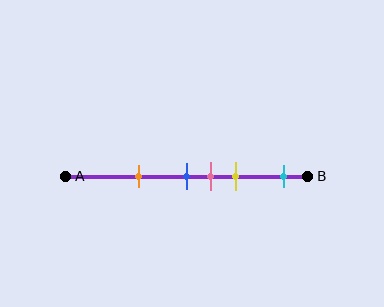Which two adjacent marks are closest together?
The blue and pink marks are the closest adjacent pair.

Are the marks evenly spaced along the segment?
No, the marks are not evenly spaced.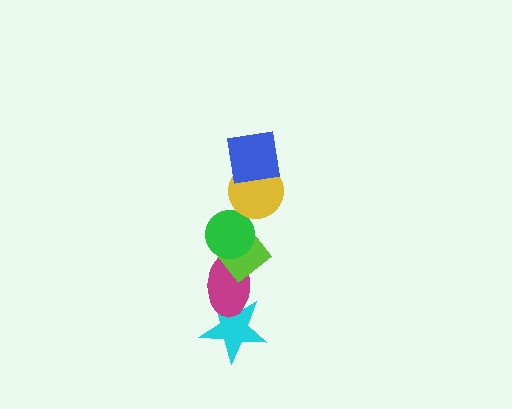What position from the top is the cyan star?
The cyan star is 6th from the top.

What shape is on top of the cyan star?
The magenta ellipse is on top of the cyan star.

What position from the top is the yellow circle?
The yellow circle is 2nd from the top.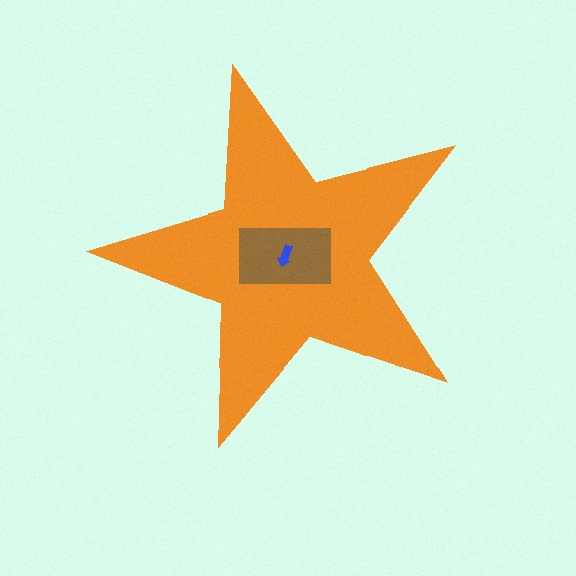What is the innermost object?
The blue arrow.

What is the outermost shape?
The orange star.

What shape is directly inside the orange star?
The brown rectangle.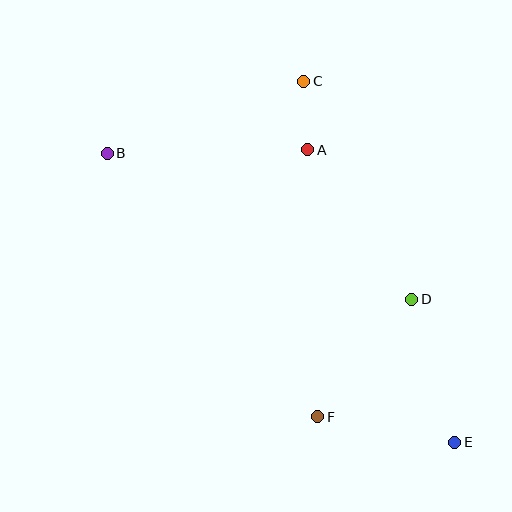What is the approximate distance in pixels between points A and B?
The distance between A and B is approximately 200 pixels.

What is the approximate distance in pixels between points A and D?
The distance between A and D is approximately 182 pixels.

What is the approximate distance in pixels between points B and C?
The distance between B and C is approximately 209 pixels.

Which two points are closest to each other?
Points A and C are closest to each other.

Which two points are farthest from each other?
Points B and E are farthest from each other.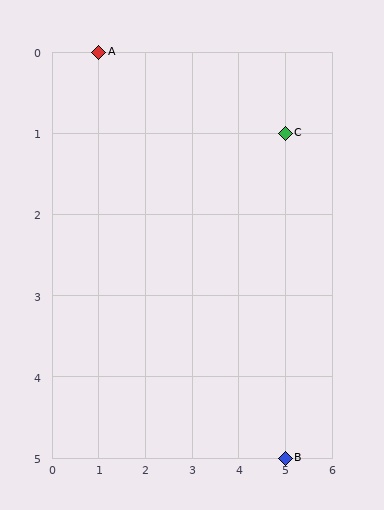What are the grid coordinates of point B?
Point B is at grid coordinates (5, 5).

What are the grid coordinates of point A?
Point A is at grid coordinates (1, 0).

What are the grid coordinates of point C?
Point C is at grid coordinates (5, 1).